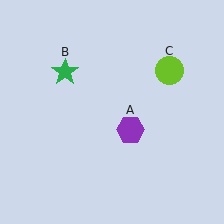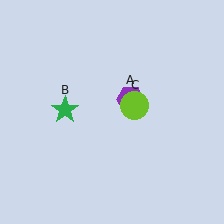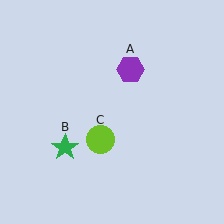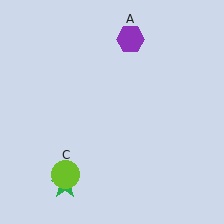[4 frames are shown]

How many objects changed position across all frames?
3 objects changed position: purple hexagon (object A), green star (object B), lime circle (object C).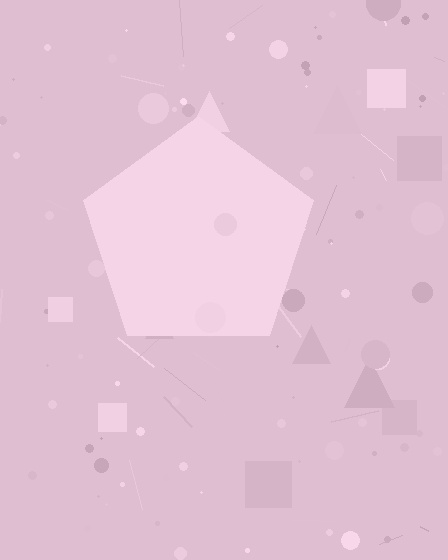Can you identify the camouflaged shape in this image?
The camouflaged shape is a pentagon.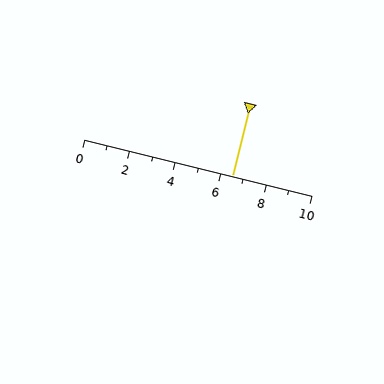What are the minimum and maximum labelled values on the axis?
The axis runs from 0 to 10.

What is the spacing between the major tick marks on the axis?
The major ticks are spaced 2 apart.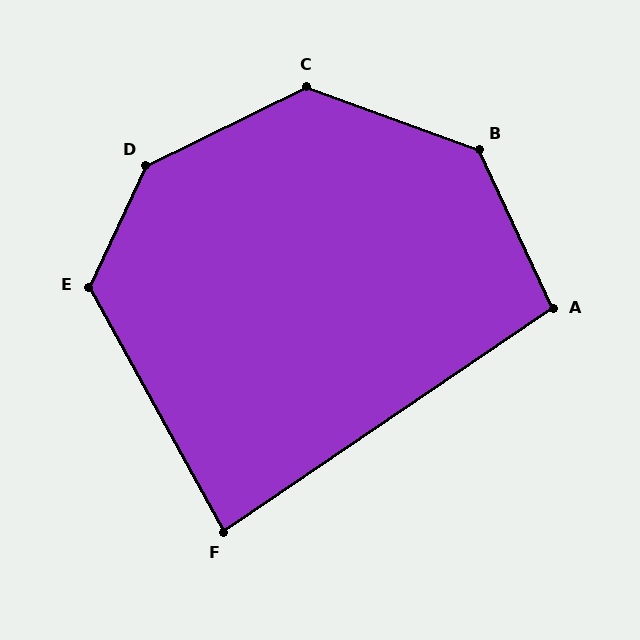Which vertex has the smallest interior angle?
F, at approximately 85 degrees.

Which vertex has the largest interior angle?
D, at approximately 141 degrees.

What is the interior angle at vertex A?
Approximately 99 degrees (obtuse).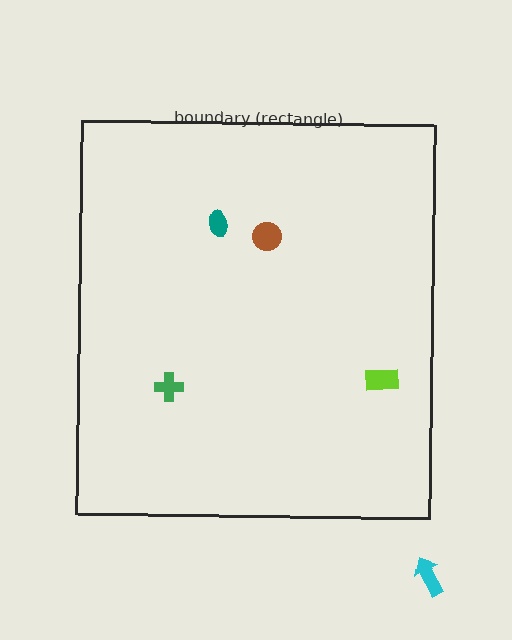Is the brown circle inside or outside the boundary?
Inside.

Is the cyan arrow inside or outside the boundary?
Outside.